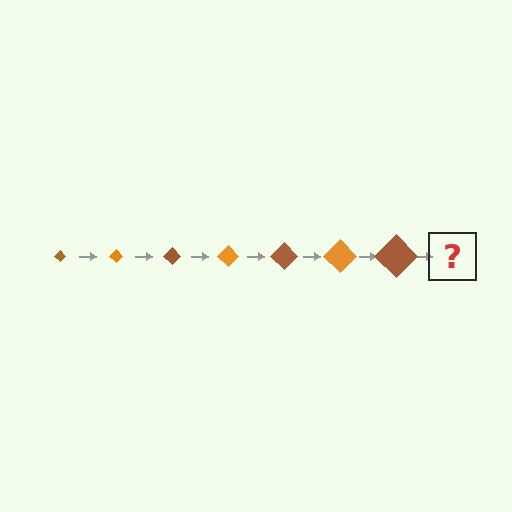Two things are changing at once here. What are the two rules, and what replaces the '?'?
The two rules are that the diamond grows larger each step and the color cycles through brown and orange. The '?' should be an orange diamond, larger than the previous one.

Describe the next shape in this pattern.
It should be an orange diamond, larger than the previous one.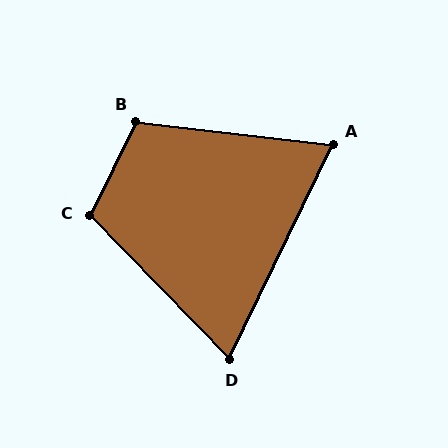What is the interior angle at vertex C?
Approximately 109 degrees (obtuse).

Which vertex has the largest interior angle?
B, at approximately 110 degrees.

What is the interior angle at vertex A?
Approximately 71 degrees (acute).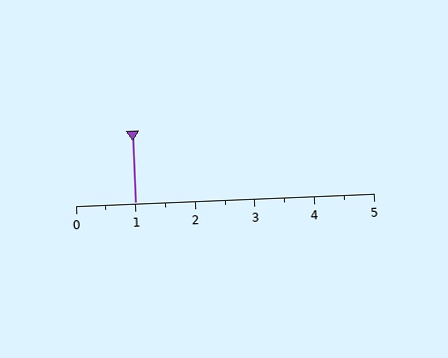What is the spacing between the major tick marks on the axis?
The major ticks are spaced 1 apart.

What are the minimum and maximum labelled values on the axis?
The axis runs from 0 to 5.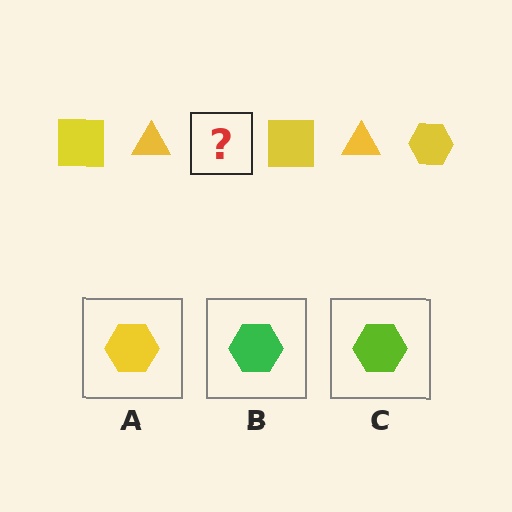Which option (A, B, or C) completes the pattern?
A.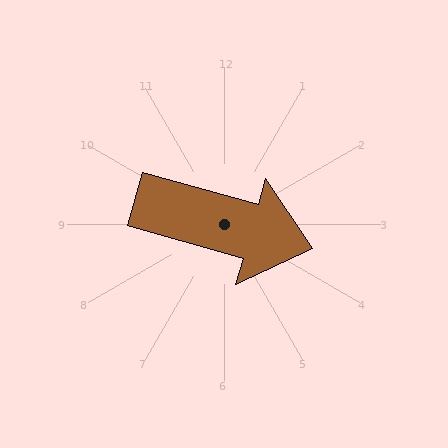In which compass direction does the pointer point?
East.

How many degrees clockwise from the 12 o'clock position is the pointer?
Approximately 106 degrees.